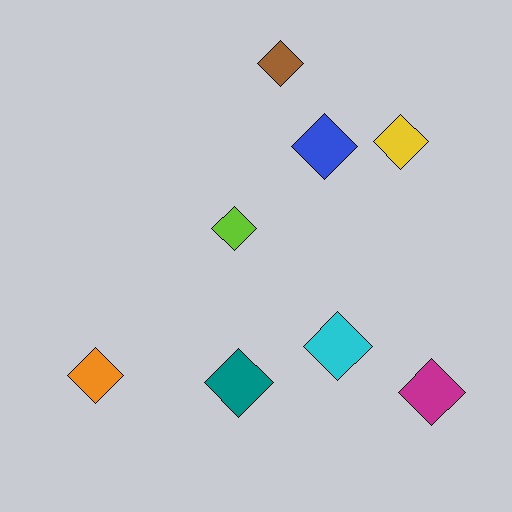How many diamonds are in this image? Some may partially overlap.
There are 8 diamonds.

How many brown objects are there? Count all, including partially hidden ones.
There is 1 brown object.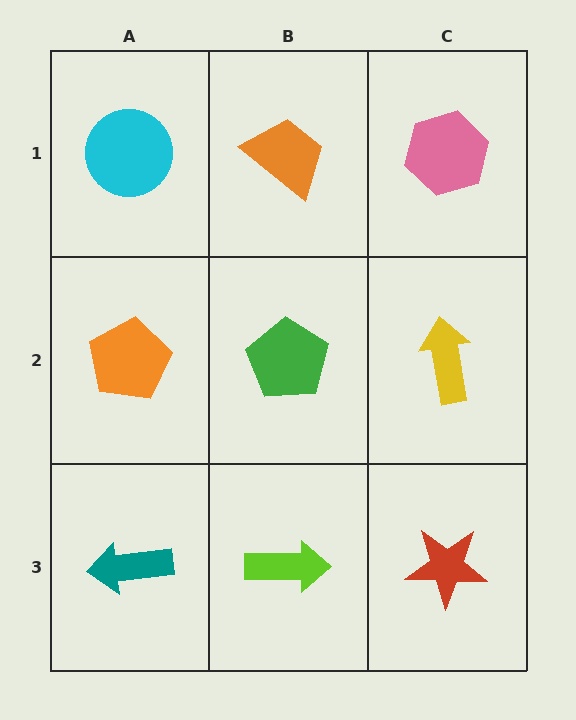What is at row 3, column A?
A teal arrow.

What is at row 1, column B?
An orange trapezoid.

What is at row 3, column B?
A lime arrow.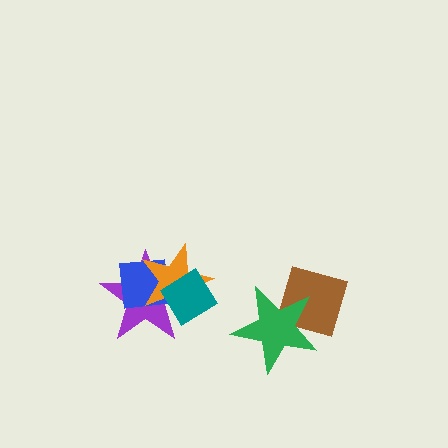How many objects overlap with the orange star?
3 objects overlap with the orange star.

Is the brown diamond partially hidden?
Yes, it is partially covered by another shape.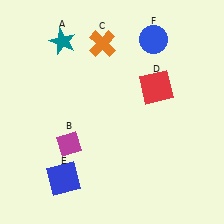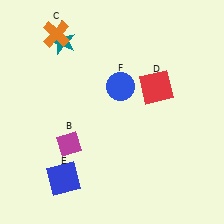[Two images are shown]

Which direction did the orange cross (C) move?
The orange cross (C) moved left.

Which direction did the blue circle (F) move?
The blue circle (F) moved down.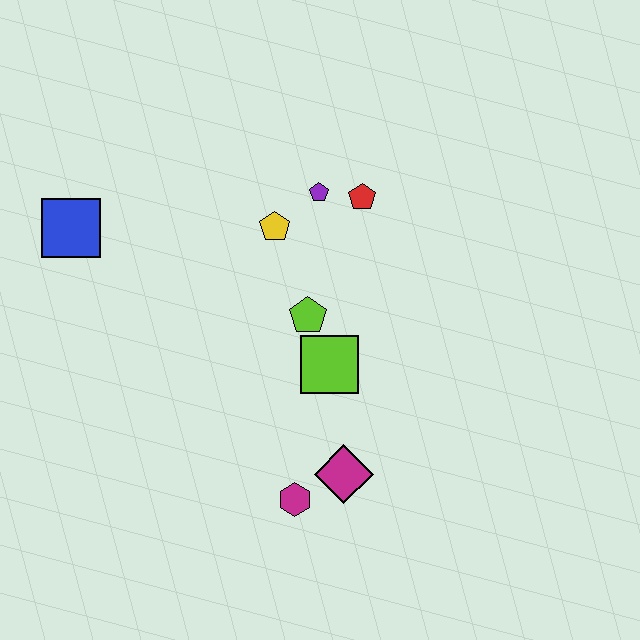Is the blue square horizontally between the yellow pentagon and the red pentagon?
No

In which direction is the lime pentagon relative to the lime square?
The lime pentagon is above the lime square.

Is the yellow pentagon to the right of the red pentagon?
No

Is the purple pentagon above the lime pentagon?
Yes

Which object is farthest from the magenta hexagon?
The blue square is farthest from the magenta hexagon.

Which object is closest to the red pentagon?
The purple pentagon is closest to the red pentagon.